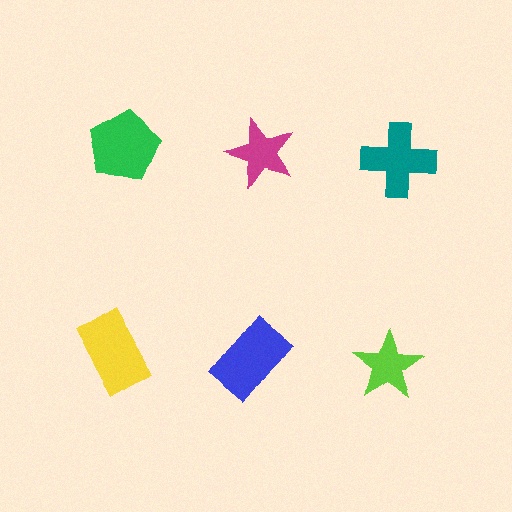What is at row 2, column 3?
A lime star.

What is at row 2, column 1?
A yellow rectangle.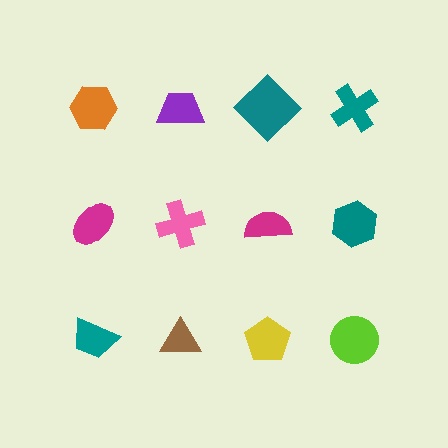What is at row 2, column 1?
A magenta ellipse.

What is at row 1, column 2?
A purple trapezoid.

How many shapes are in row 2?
4 shapes.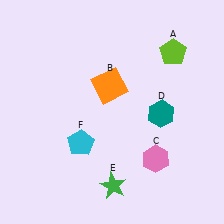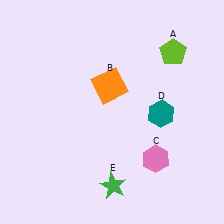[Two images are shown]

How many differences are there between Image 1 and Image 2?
There is 1 difference between the two images.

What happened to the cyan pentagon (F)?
The cyan pentagon (F) was removed in Image 2. It was in the bottom-left area of Image 1.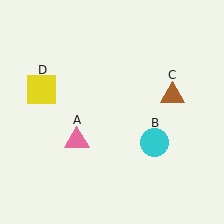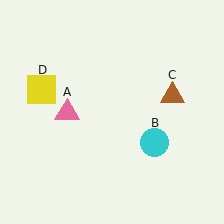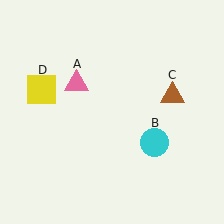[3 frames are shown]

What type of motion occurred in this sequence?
The pink triangle (object A) rotated clockwise around the center of the scene.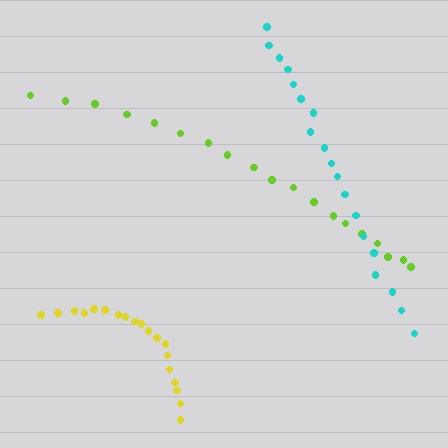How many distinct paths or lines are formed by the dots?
There are 3 distinct paths.